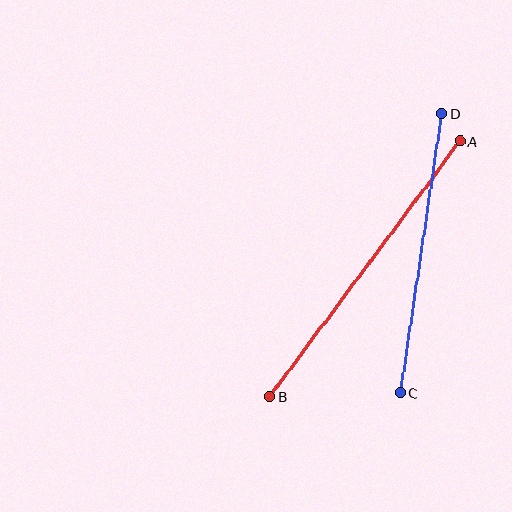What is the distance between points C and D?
The distance is approximately 282 pixels.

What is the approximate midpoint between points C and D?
The midpoint is at approximately (421, 253) pixels.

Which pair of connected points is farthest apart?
Points A and B are farthest apart.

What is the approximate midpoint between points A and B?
The midpoint is at approximately (365, 269) pixels.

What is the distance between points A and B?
The distance is approximately 318 pixels.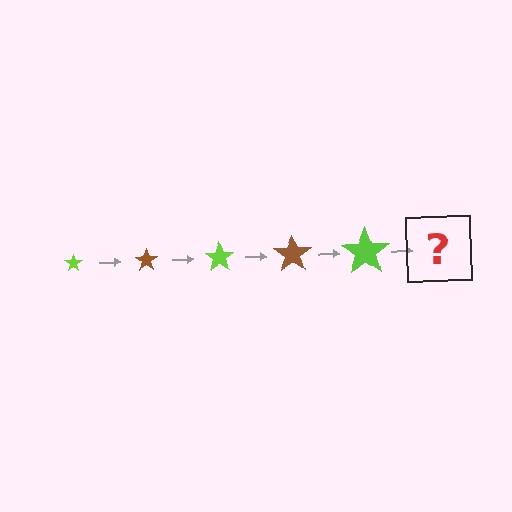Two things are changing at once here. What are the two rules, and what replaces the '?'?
The two rules are that the star grows larger each step and the color cycles through lime and brown. The '?' should be a brown star, larger than the previous one.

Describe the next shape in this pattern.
It should be a brown star, larger than the previous one.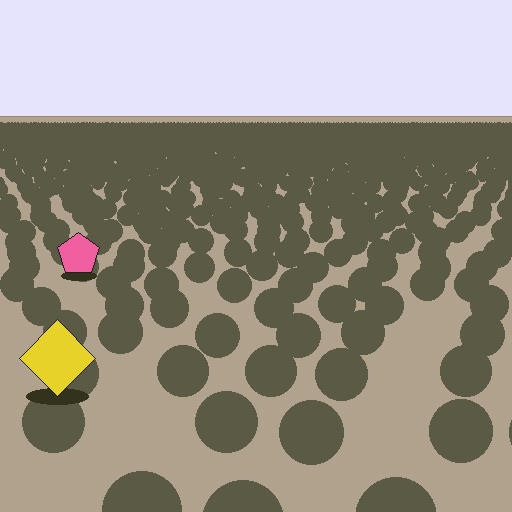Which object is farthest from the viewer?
The pink pentagon is farthest from the viewer. It appears smaller and the ground texture around it is denser.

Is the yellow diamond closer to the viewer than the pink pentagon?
Yes. The yellow diamond is closer — you can tell from the texture gradient: the ground texture is coarser near it.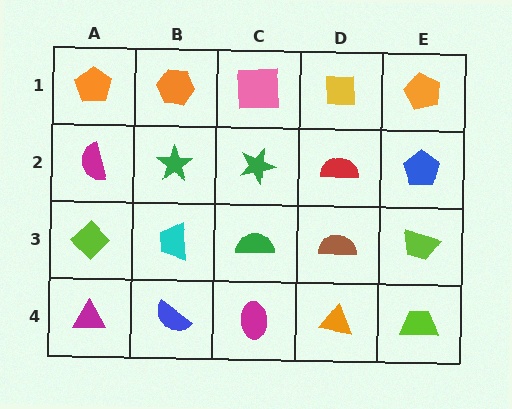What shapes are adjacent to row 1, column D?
A red semicircle (row 2, column D), a pink square (row 1, column C), an orange pentagon (row 1, column E).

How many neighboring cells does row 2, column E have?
3.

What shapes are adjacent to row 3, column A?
A magenta semicircle (row 2, column A), a magenta triangle (row 4, column A), a cyan trapezoid (row 3, column B).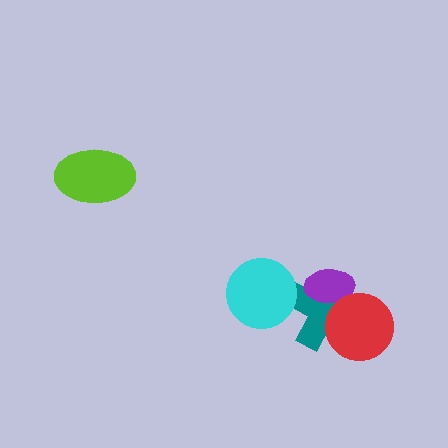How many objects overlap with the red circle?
2 objects overlap with the red circle.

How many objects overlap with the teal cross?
3 objects overlap with the teal cross.